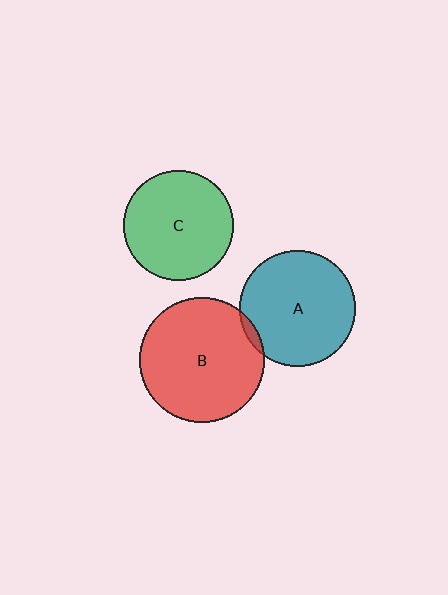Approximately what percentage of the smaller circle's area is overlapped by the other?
Approximately 5%.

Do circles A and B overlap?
Yes.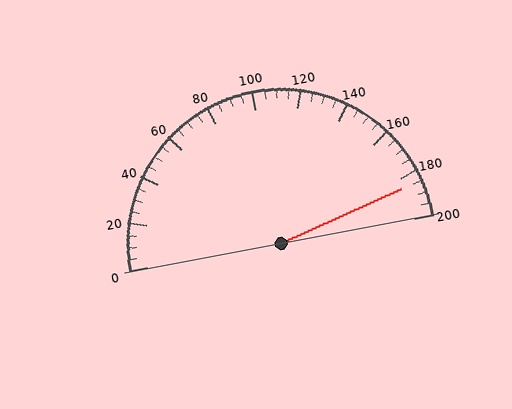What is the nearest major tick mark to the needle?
The nearest major tick mark is 180.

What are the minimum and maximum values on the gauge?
The gauge ranges from 0 to 200.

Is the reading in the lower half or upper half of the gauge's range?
The reading is in the upper half of the range (0 to 200).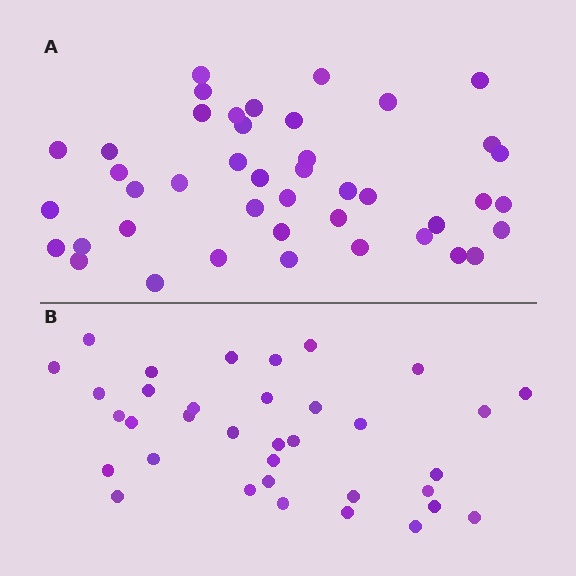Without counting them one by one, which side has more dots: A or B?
Region A (the top region) has more dots.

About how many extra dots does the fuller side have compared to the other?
Region A has roughly 8 or so more dots than region B.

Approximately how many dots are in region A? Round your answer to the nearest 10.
About 40 dots. (The exact count is 43, which rounds to 40.)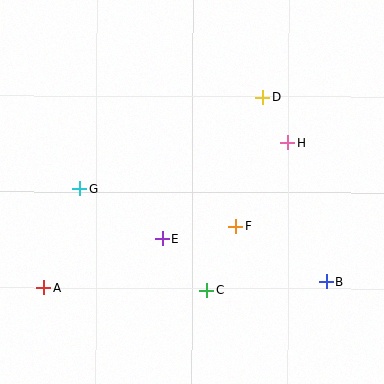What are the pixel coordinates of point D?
Point D is at (263, 97).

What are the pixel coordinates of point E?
Point E is at (162, 239).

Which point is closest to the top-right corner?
Point D is closest to the top-right corner.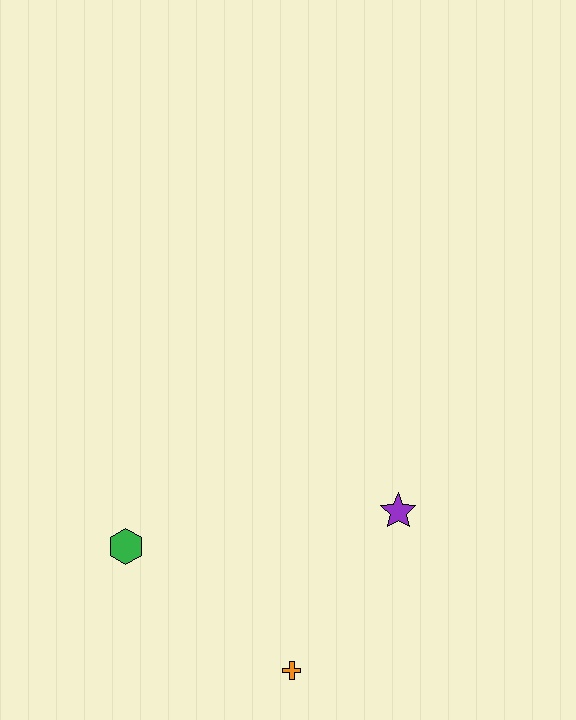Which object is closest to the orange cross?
The purple star is closest to the orange cross.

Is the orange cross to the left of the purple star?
Yes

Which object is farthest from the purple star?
The green hexagon is farthest from the purple star.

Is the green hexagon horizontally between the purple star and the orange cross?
No